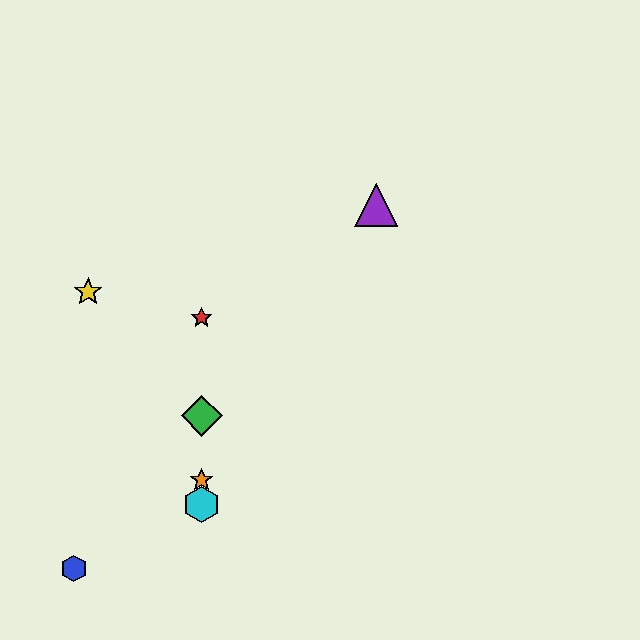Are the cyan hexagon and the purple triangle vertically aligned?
No, the cyan hexagon is at x≈202 and the purple triangle is at x≈376.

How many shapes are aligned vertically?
4 shapes (the red star, the green diamond, the orange star, the cyan hexagon) are aligned vertically.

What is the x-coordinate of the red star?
The red star is at x≈202.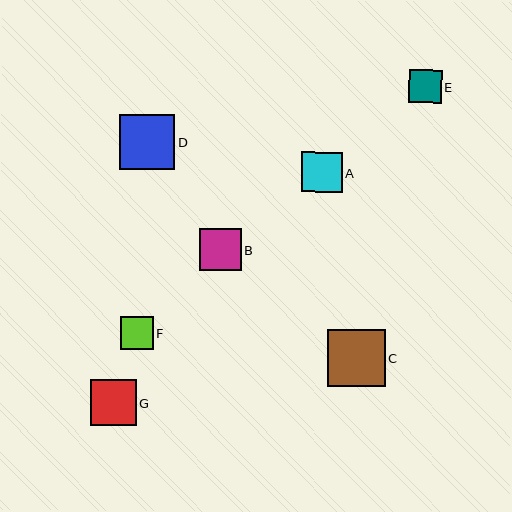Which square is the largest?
Square C is the largest with a size of approximately 57 pixels.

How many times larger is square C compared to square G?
Square C is approximately 1.3 times the size of square G.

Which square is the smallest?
Square E is the smallest with a size of approximately 33 pixels.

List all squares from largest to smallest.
From largest to smallest: C, D, G, B, A, F, E.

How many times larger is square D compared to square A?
Square D is approximately 1.4 times the size of square A.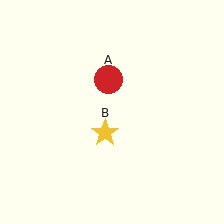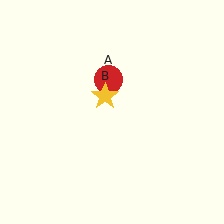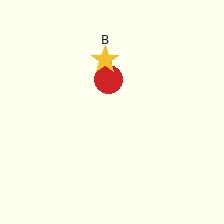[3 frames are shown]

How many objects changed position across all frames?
1 object changed position: yellow star (object B).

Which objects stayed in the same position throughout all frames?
Red circle (object A) remained stationary.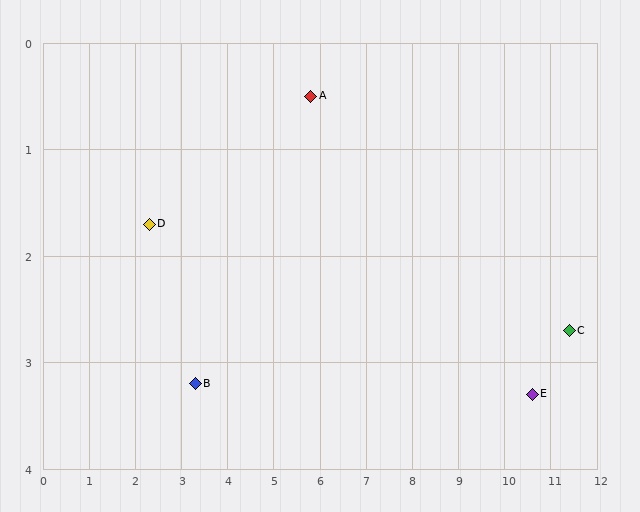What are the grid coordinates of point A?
Point A is at approximately (5.8, 0.5).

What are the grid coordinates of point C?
Point C is at approximately (11.4, 2.7).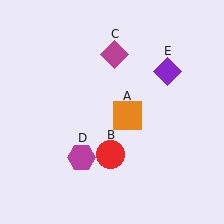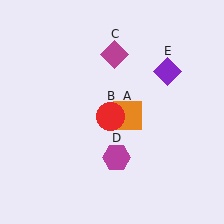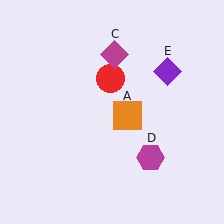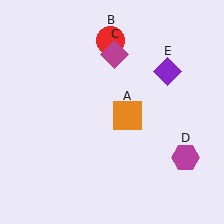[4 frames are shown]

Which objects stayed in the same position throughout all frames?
Orange square (object A) and magenta diamond (object C) and purple diamond (object E) remained stationary.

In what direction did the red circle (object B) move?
The red circle (object B) moved up.